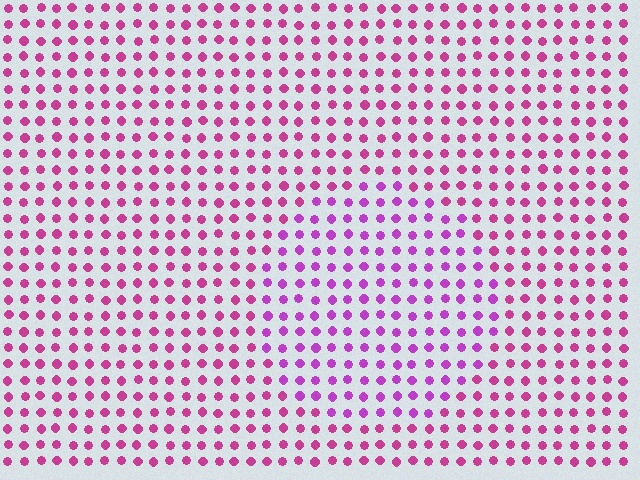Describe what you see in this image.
The image is filled with small magenta elements in a uniform arrangement. A circle-shaped region is visible where the elements are tinted to a slightly different hue, forming a subtle color boundary.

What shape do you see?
I see a circle.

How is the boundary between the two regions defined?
The boundary is defined purely by a slight shift in hue (about 27 degrees). Spacing, size, and orientation are identical on both sides.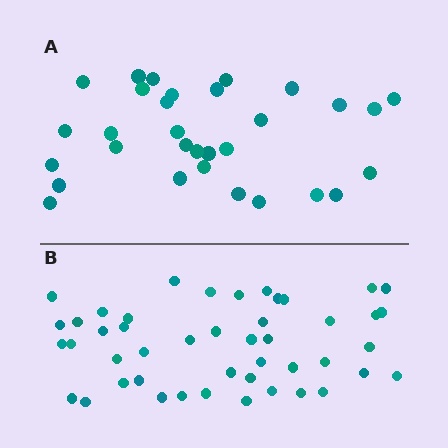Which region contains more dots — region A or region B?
Region B (the bottom region) has more dots.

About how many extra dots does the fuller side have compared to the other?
Region B has approximately 15 more dots than region A.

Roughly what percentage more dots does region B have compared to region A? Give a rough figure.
About 50% more.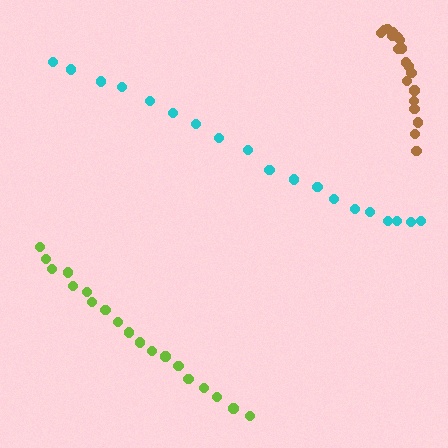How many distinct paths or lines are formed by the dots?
There are 3 distinct paths.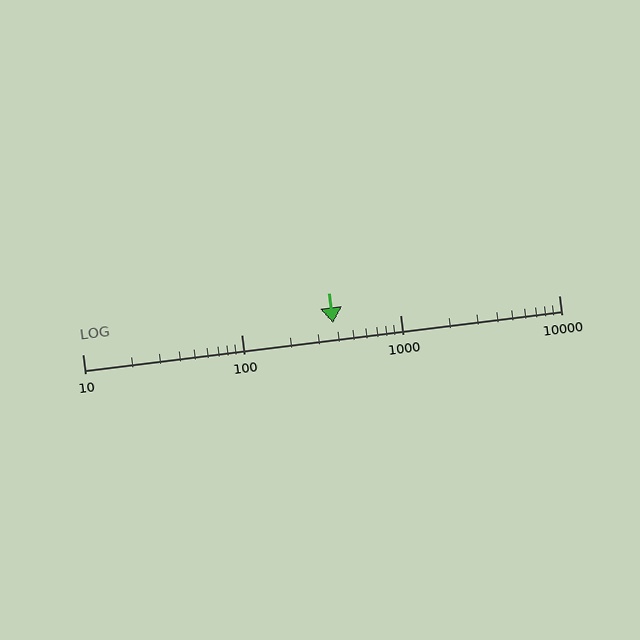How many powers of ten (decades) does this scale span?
The scale spans 3 decades, from 10 to 10000.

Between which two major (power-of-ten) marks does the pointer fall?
The pointer is between 100 and 1000.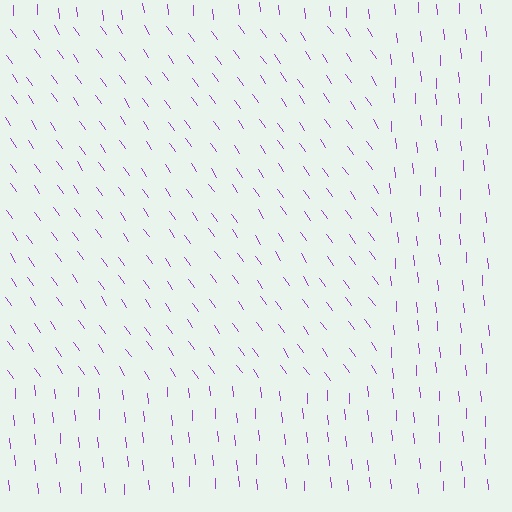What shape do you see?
I see a rectangle.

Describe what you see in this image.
The image is filled with small purple line segments. A rectangle region in the image has lines oriented differently from the surrounding lines, creating a visible texture boundary.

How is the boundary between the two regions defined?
The boundary is defined purely by a change in line orientation (approximately 30 degrees difference). All lines are the same color and thickness.